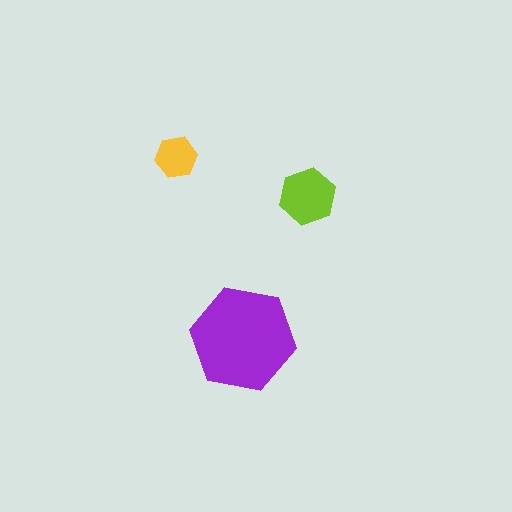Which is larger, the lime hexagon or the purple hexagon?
The purple one.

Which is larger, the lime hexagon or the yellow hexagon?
The lime one.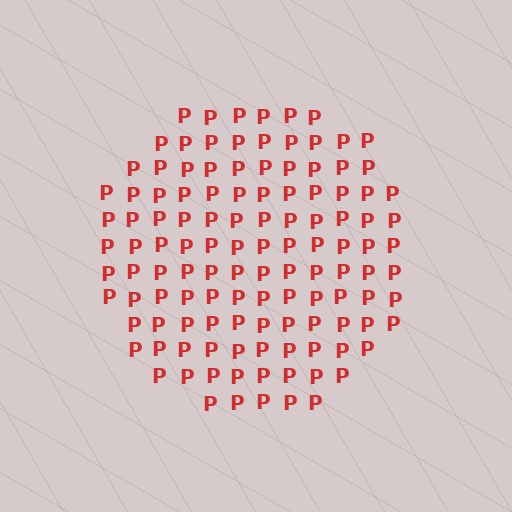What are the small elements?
The small elements are letter P's.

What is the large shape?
The large shape is a circle.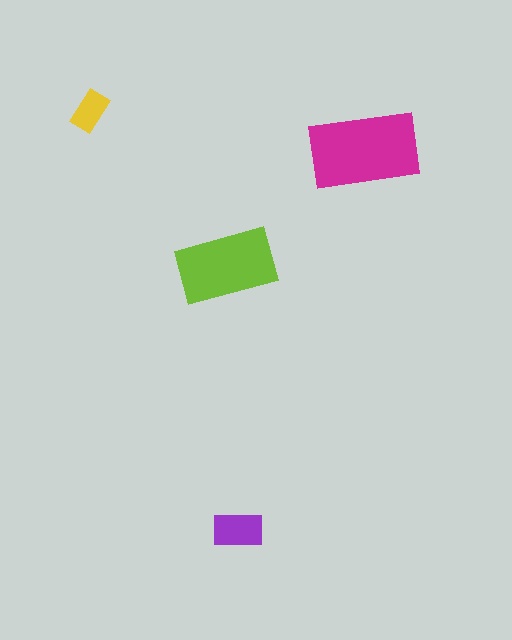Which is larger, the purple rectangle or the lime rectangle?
The lime one.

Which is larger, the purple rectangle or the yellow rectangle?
The purple one.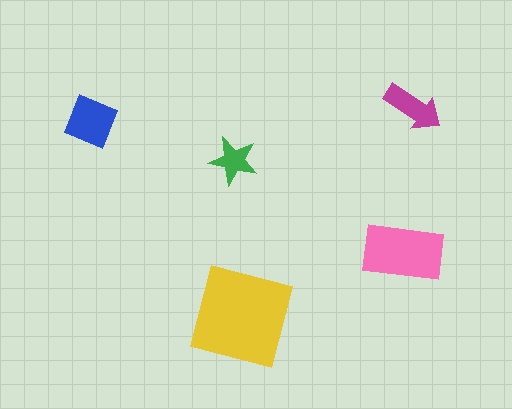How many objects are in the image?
There are 5 objects in the image.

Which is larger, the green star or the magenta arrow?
The magenta arrow.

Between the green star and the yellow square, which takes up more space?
The yellow square.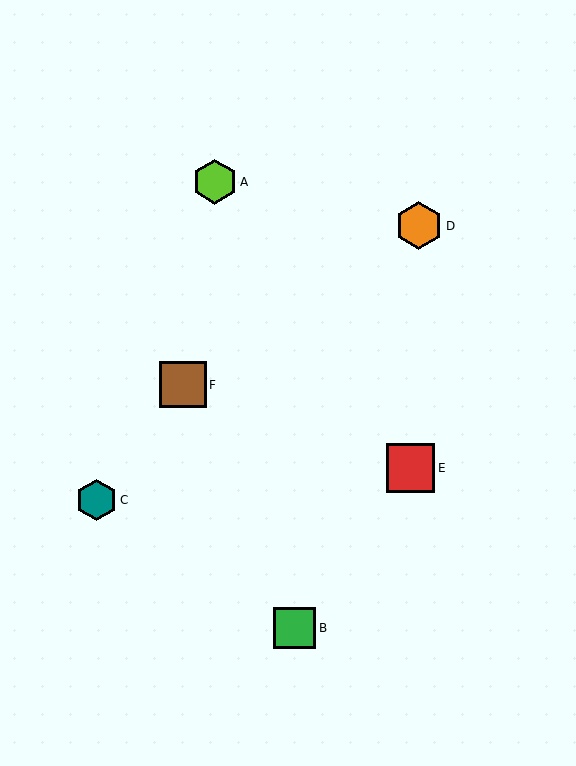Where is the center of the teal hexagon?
The center of the teal hexagon is at (97, 500).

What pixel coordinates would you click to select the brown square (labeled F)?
Click at (183, 385) to select the brown square F.